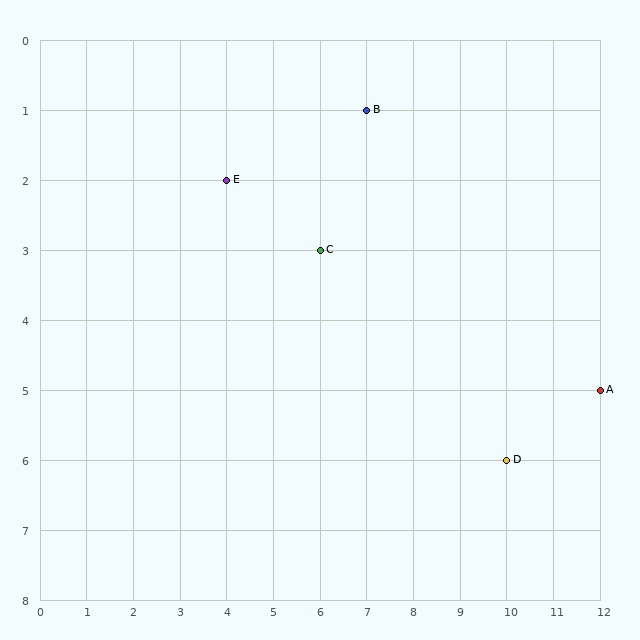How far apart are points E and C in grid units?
Points E and C are 2 columns and 1 row apart (about 2.2 grid units diagonally).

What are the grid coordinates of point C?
Point C is at grid coordinates (6, 3).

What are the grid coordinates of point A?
Point A is at grid coordinates (12, 5).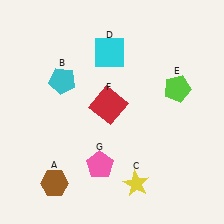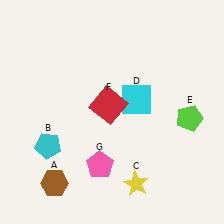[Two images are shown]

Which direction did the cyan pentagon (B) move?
The cyan pentagon (B) moved down.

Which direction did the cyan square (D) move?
The cyan square (D) moved down.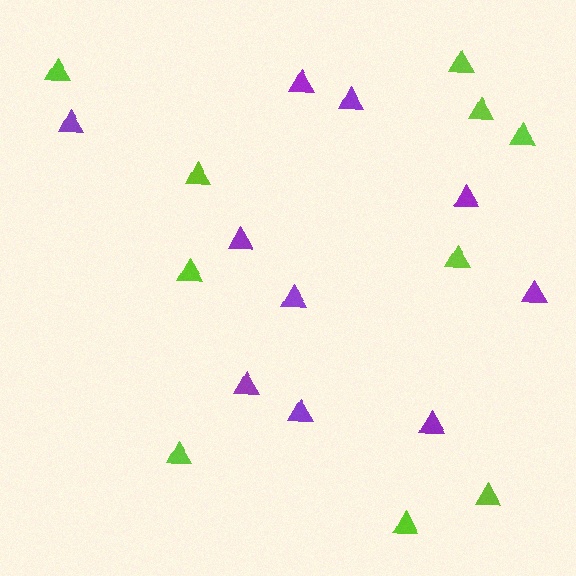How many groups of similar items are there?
There are 2 groups: one group of purple triangles (10) and one group of lime triangles (10).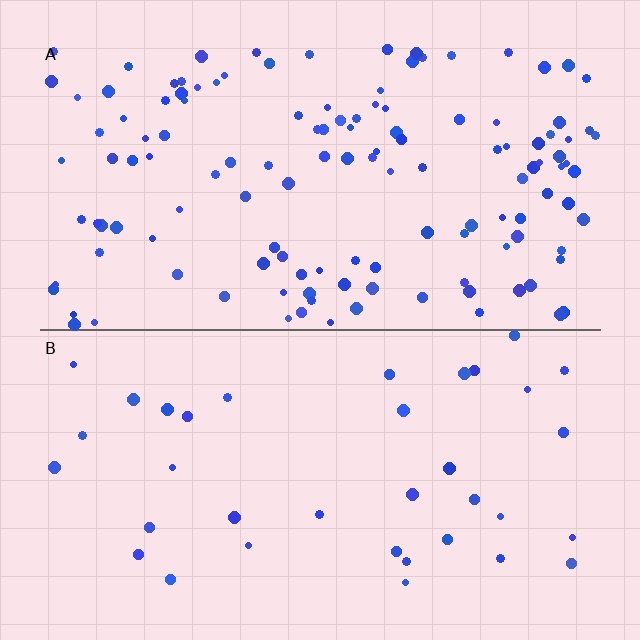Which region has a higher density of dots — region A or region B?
A (the top).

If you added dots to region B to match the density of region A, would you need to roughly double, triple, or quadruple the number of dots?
Approximately quadruple.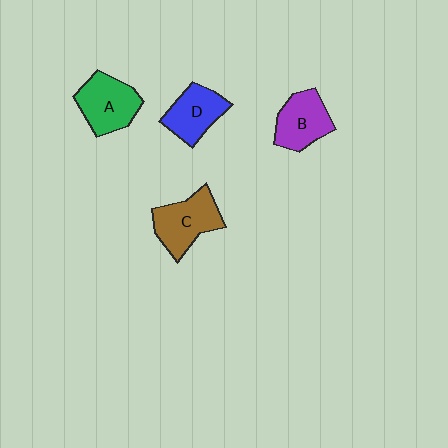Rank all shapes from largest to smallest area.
From largest to smallest: C (brown), A (green), B (purple), D (blue).